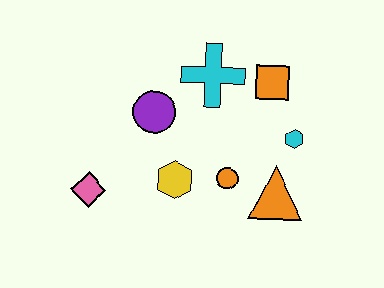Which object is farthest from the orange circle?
The pink diamond is farthest from the orange circle.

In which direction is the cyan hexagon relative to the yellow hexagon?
The cyan hexagon is to the right of the yellow hexagon.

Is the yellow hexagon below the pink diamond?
No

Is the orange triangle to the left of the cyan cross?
No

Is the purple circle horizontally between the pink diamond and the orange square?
Yes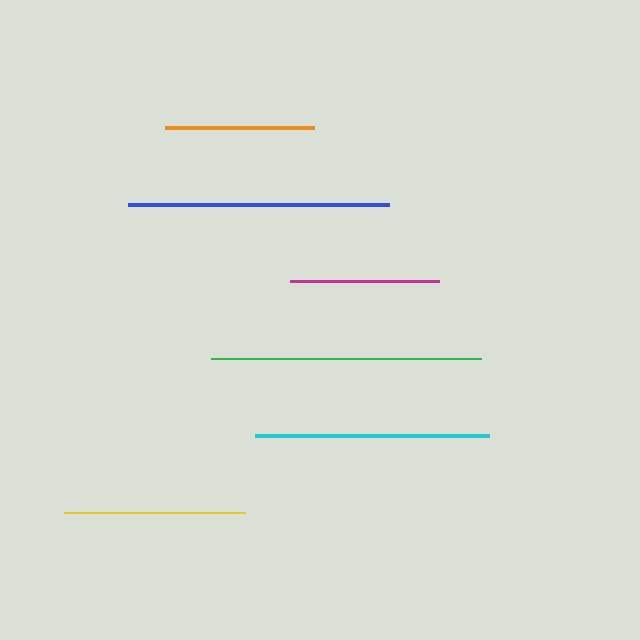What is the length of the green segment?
The green segment is approximately 270 pixels long.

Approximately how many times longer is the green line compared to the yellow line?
The green line is approximately 1.5 times the length of the yellow line.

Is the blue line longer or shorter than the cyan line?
The blue line is longer than the cyan line.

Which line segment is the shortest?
The magenta line is the shortest at approximately 149 pixels.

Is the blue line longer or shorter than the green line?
The green line is longer than the blue line.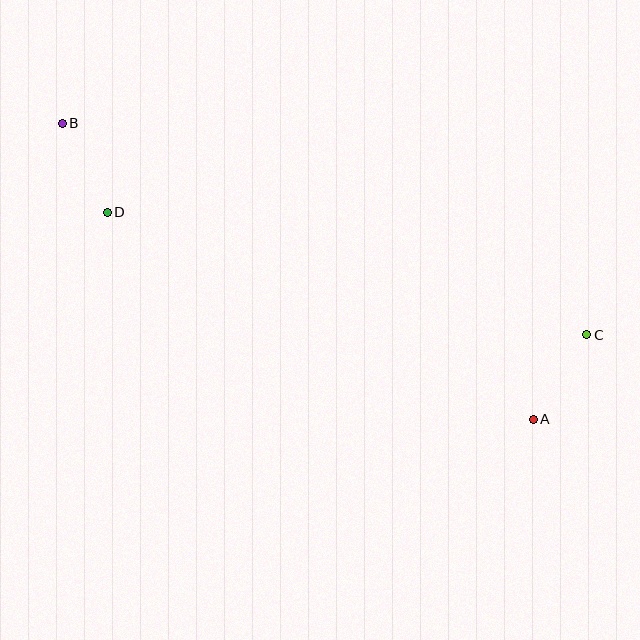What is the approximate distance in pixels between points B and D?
The distance between B and D is approximately 100 pixels.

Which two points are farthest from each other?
Points B and C are farthest from each other.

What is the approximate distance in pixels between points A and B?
The distance between A and B is approximately 556 pixels.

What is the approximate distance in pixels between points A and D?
The distance between A and D is approximately 473 pixels.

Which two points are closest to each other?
Points A and C are closest to each other.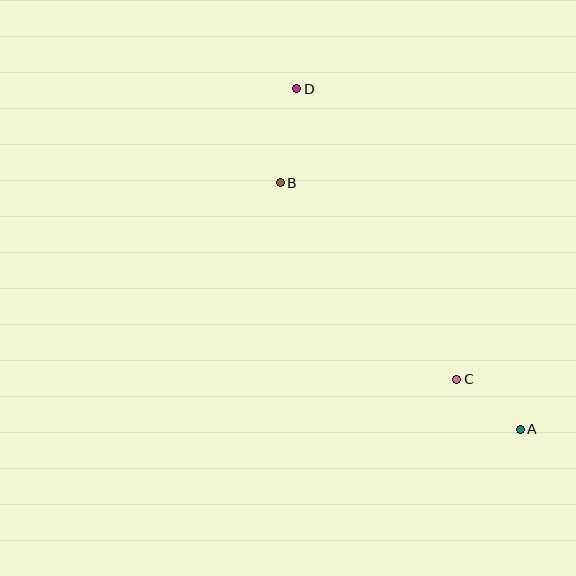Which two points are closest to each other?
Points A and C are closest to each other.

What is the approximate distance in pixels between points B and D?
The distance between B and D is approximately 95 pixels.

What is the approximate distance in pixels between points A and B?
The distance between A and B is approximately 344 pixels.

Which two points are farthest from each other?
Points A and D are farthest from each other.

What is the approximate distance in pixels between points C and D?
The distance between C and D is approximately 332 pixels.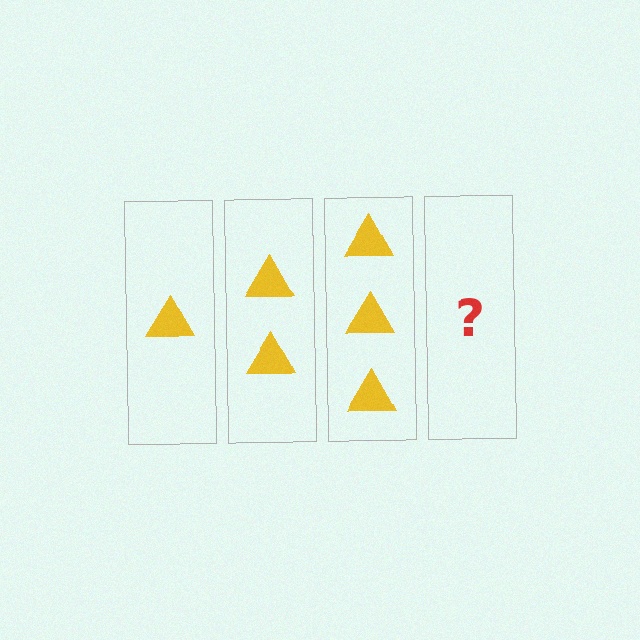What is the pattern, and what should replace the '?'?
The pattern is that each step adds one more triangle. The '?' should be 4 triangles.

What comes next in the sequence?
The next element should be 4 triangles.